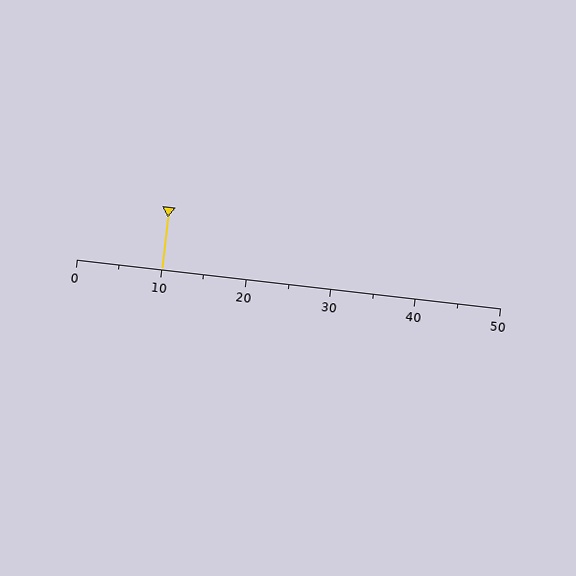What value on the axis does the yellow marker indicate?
The marker indicates approximately 10.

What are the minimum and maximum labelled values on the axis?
The axis runs from 0 to 50.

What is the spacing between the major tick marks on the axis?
The major ticks are spaced 10 apart.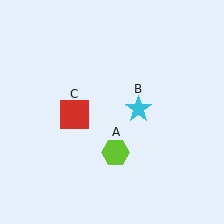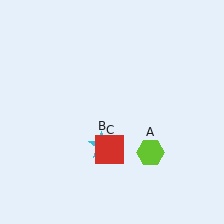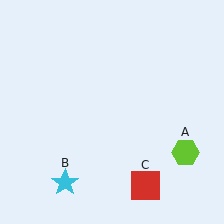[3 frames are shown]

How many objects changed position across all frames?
3 objects changed position: lime hexagon (object A), cyan star (object B), red square (object C).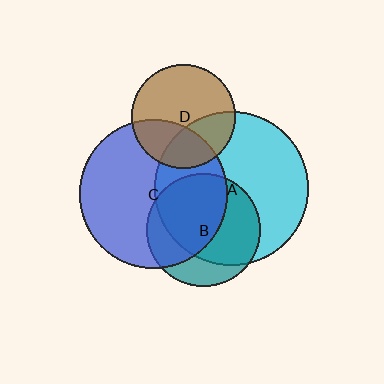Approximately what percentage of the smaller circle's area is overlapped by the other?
Approximately 40%.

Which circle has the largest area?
Circle A (cyan).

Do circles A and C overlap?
Yes.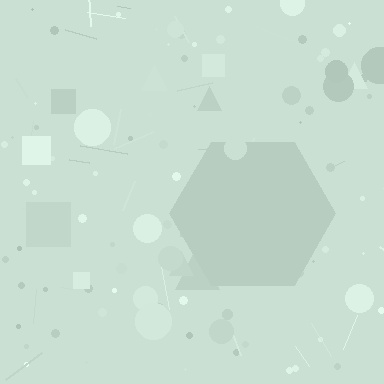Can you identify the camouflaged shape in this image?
The camouflaged shape is a hexagon.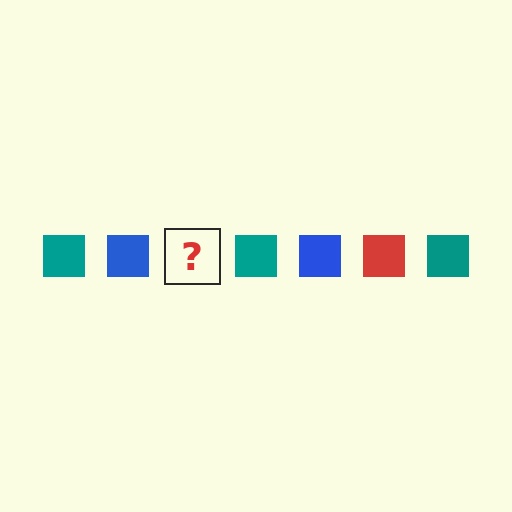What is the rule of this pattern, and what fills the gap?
The rule is that the pattern cycles through teal, blue, red squares. The gap should be filled with a red square.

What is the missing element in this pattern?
The missing element is a red square.